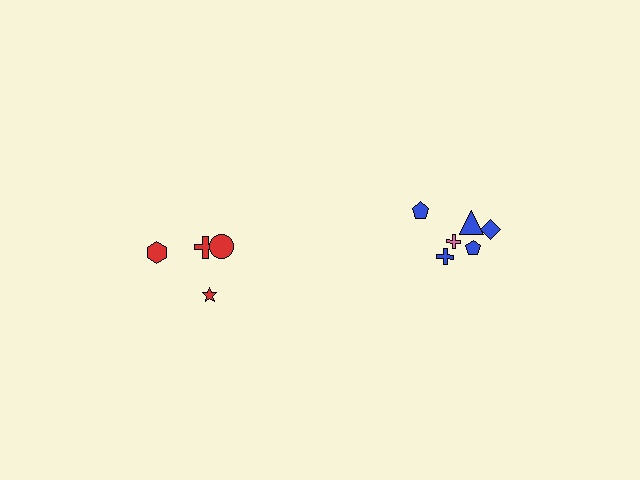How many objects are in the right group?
There are 6 objects.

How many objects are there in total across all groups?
There are 10 objects.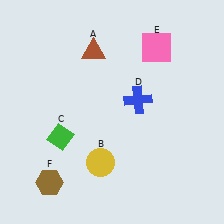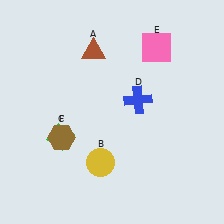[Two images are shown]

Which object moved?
The brown hexagon (F) moved up.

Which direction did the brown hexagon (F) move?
The brown hexagon (F) moved up.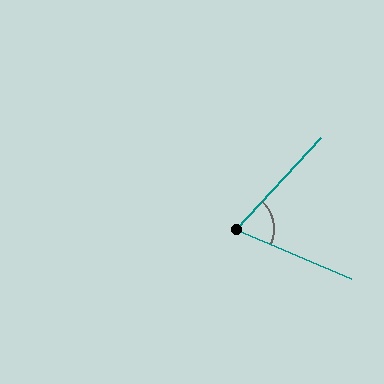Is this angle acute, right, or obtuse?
It is acute.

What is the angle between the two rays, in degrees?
Approximately 70 degrees.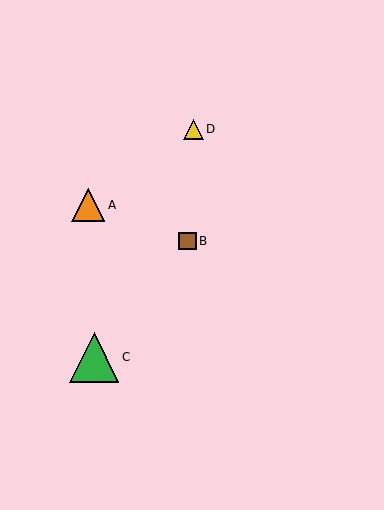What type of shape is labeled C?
Shape C is a green triangle.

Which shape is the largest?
The green triangle (labeled C) is the largest.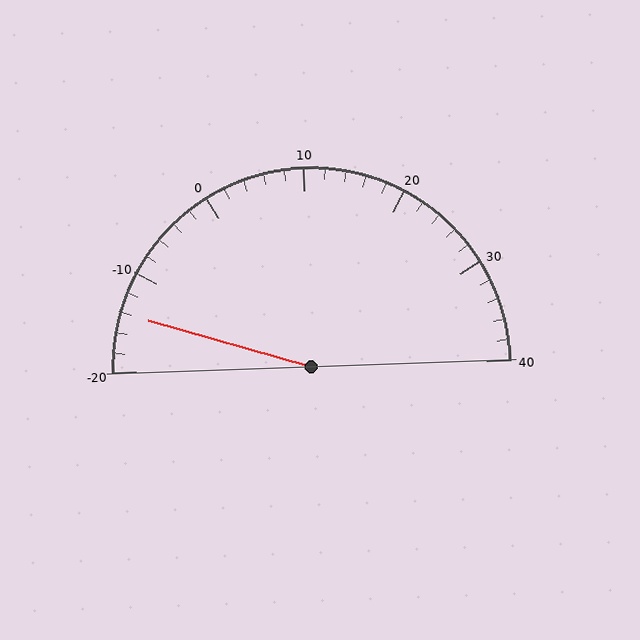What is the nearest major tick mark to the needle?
The nearest major tick mark is -10.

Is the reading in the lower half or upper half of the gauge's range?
The reading is in the lower half of the range (-20 to 40).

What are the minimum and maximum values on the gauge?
The gauge ranges from -20 to 40.